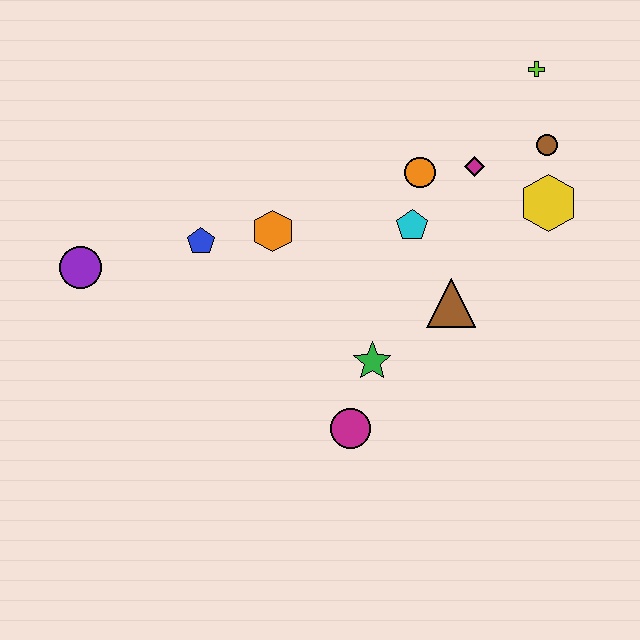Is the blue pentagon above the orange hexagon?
No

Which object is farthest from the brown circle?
The purple circle is farthest from the brown circle.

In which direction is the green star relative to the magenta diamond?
The green star is below the magenta diamond.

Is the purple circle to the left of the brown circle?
Yes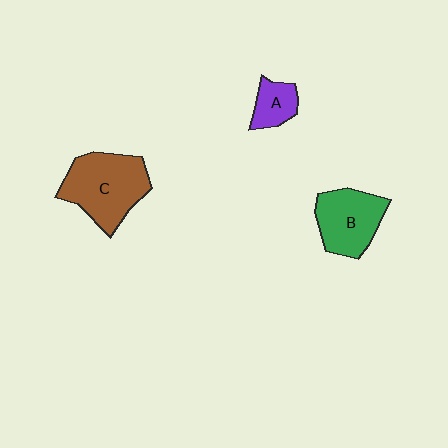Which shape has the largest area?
Shape C (brown).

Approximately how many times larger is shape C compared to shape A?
Approximately 2.7 times.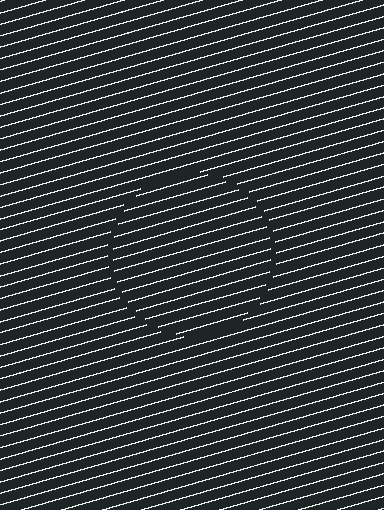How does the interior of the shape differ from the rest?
The interior of the shape contains the same grating, shifted by half a period — the contour is defined by the phase discontinuity where line-ends from the inner and outer gratings abut.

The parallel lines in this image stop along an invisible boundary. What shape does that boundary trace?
An illusory circle. The interior of the shape contains the same grating, shifted by half a period — the contour is defined by the phase discontinuity where line-ends from the inner and outer gratings abut.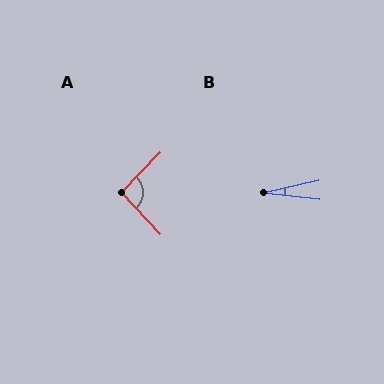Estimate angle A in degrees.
Approximately 94 degrees.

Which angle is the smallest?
B, at approximately 19 degrees.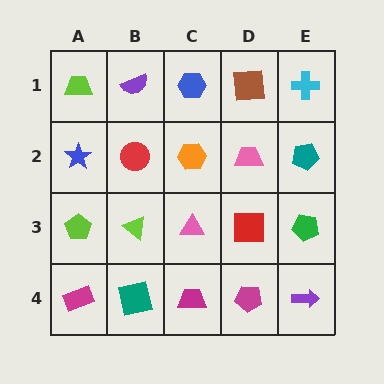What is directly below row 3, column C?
A magenta trapezoid.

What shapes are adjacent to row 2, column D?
A brown square (row 1, column D), a red square (row 3, column D), an orange hexagon (row 2, column C), a teal pentagon (row 2, column E).